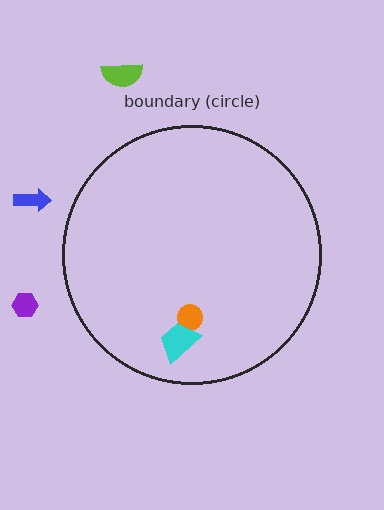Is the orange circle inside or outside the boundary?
Inside.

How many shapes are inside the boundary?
2 inside, 3 outside.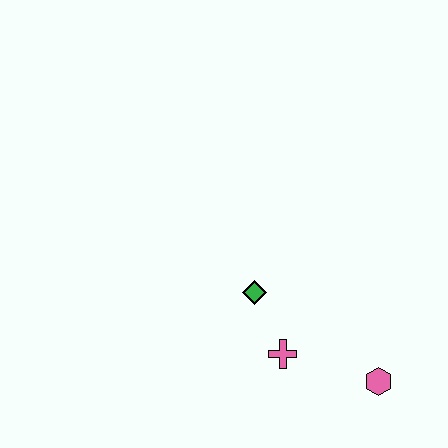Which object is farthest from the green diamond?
The pink hexagon is farthest from the green diamond.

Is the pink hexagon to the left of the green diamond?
No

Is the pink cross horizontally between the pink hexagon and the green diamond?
Yes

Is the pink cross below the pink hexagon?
No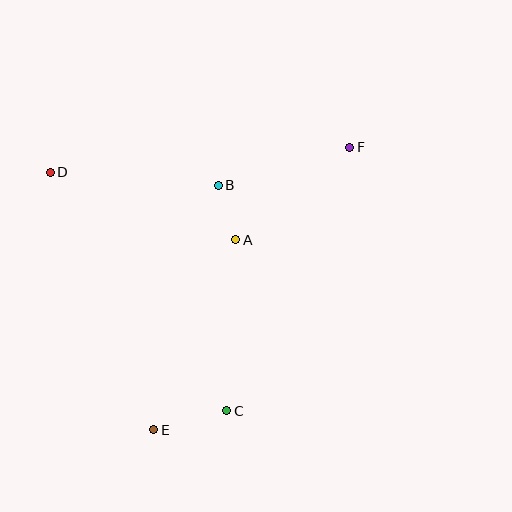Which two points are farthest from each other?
Points E and F are farthest from each other.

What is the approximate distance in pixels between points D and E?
The distance between D and E is approximately 278 pixels.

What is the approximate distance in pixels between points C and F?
The distance between C and F is approximately 291 pixels.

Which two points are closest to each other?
Points A and B are closest to each other.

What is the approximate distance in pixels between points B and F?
The distance between B and F is approximately 137 pixels.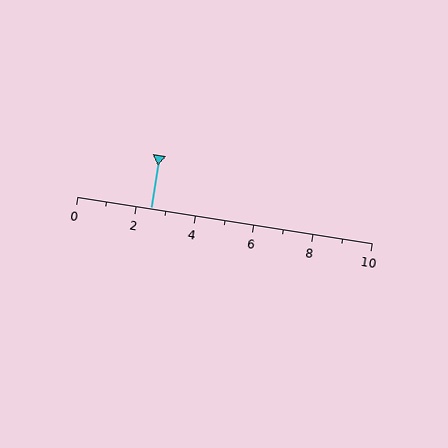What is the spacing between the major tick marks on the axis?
The major ticks are spaced 2 apart.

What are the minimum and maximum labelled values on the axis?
The axis runs from 0 to 10.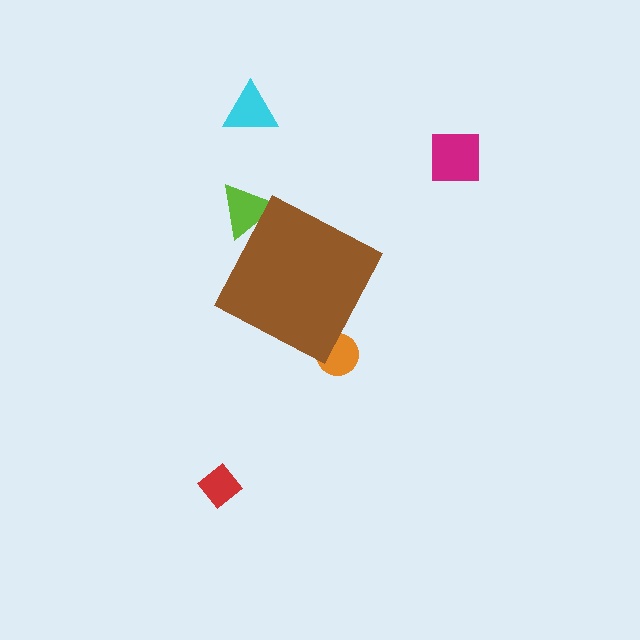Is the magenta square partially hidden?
No, the magenta square is fully visible.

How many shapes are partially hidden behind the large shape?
2 shapes are partially hidden.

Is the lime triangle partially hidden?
Yes, the lime triangle is partially hidden behind the brown diamond.